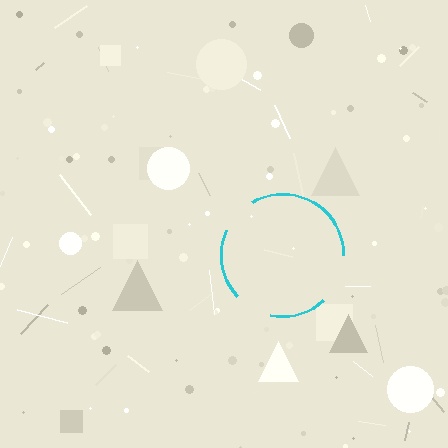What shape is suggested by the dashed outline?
The dashed outline suggests a circle.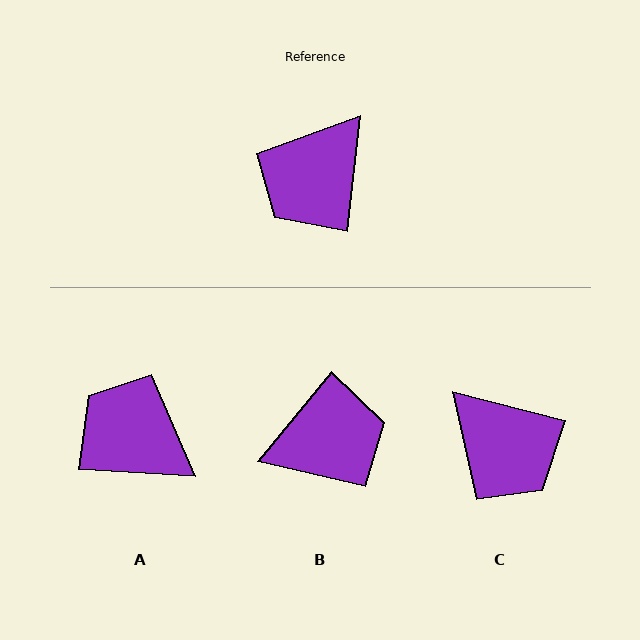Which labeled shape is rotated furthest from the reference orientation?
B, about 147 degrees away.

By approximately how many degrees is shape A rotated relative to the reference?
Approximately 87 degrees clockwise.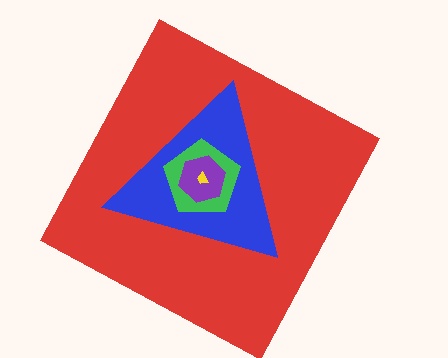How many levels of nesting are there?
5.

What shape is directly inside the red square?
The blue triangle.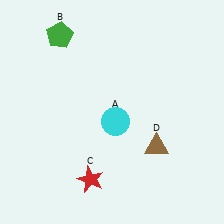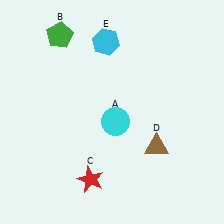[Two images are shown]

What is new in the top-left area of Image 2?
A cyan hexagon (E) was added in the top-left area of Image 2.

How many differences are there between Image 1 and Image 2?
There is 1 difference between the two images.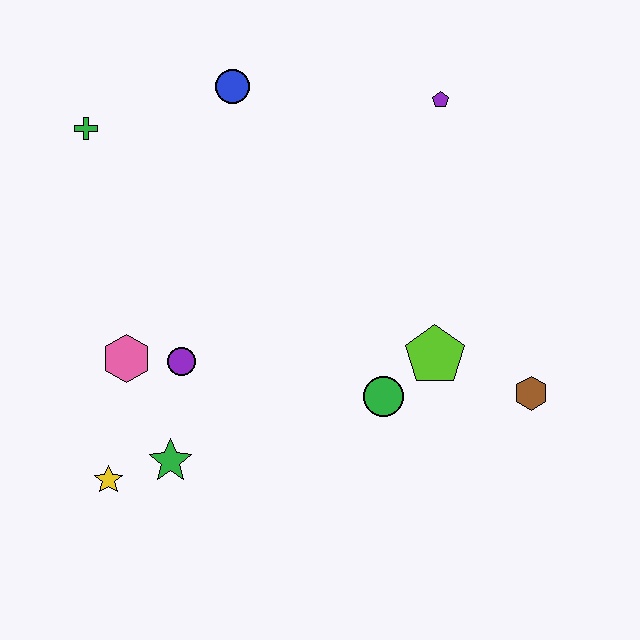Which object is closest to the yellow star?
The green star is closest to the yellow star.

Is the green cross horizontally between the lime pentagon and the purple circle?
No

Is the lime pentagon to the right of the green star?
Yes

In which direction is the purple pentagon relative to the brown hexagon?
The purple pentagon is above the brown hexagon.